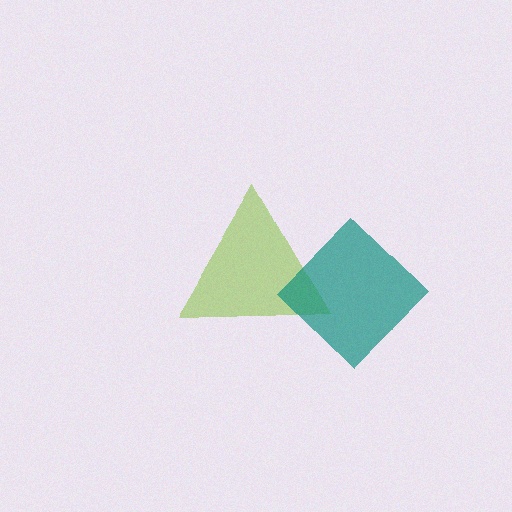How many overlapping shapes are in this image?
There are 2 overlapping shapes in the image.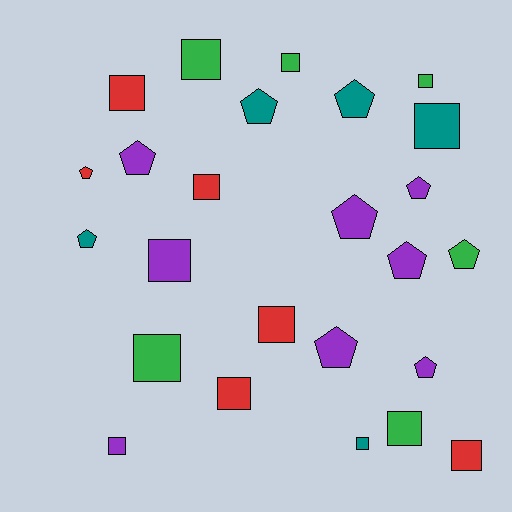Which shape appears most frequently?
Square, with 14 objects.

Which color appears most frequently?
Purple, with 8 objects.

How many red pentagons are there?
There is 1 red pentagon.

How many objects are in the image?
There are 25 objects.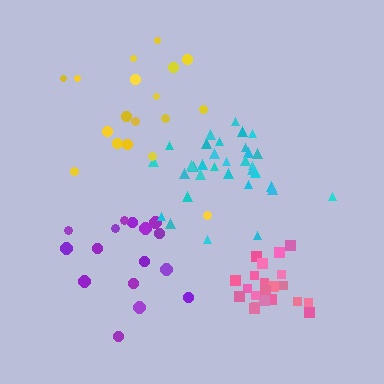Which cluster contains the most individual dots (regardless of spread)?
Cyan (33).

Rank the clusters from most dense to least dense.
pink, cyan, yellow, purple.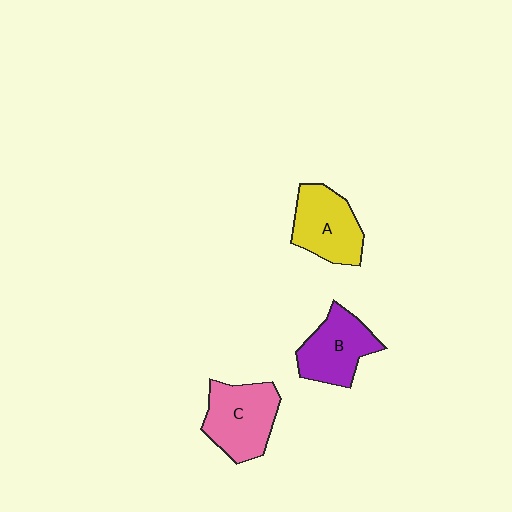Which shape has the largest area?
Shape C (pink).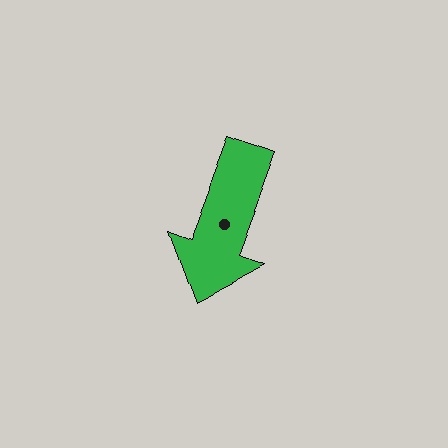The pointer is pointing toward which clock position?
Roughly 7 o'clock.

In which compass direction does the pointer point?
South.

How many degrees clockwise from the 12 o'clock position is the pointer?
Approximately 201 degrees.